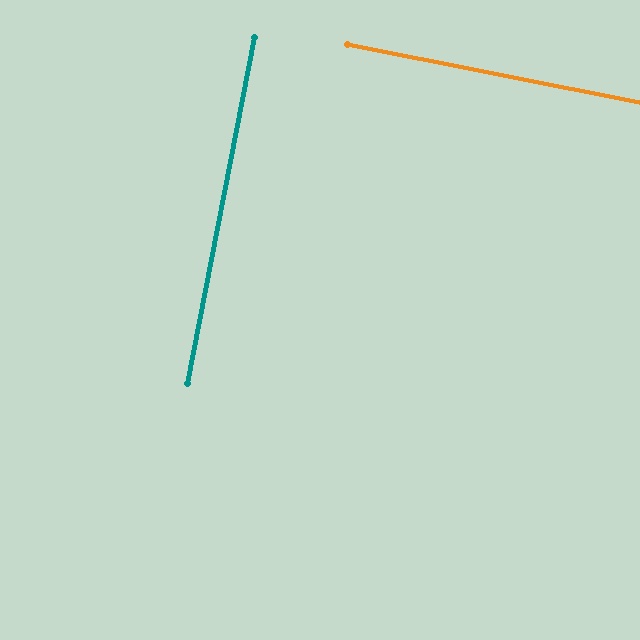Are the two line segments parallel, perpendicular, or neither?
Perpendicular — they meet at approximately 90°.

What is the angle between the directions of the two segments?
Approximately 90 degrees.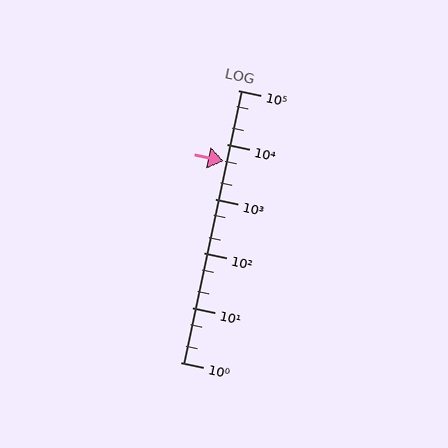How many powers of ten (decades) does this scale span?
The scale spans 5 decades, from 1 to 100000.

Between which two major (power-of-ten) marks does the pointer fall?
The pointer is between 1000 and 10000.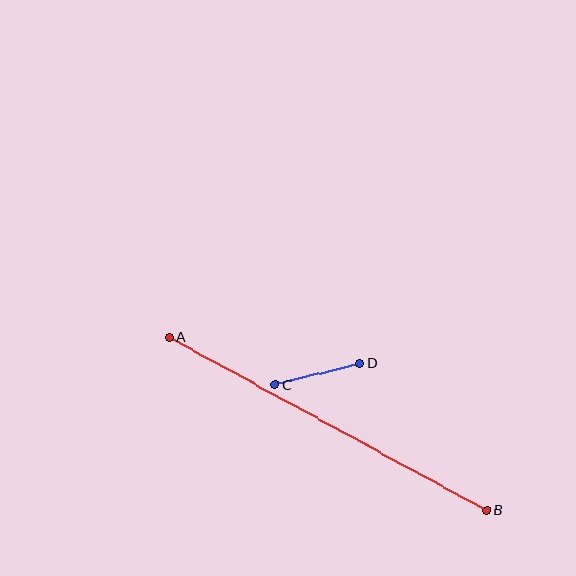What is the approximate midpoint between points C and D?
The midpoint is at approximately (317, 374) pixels.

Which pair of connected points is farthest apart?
Points A and B are farthest apart.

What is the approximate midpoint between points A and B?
The midpoint is at approximately (328, 424) pixels.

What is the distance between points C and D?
The distance is approximately 87 pixels.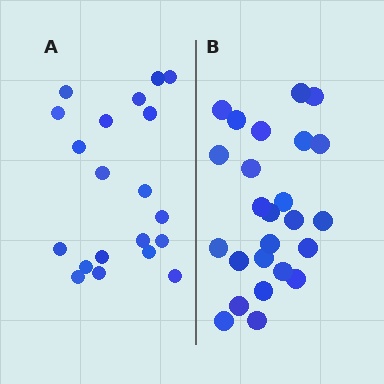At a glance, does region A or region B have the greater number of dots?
Region B (the right region) has more dots.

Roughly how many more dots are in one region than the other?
Region B has about 5 more dots than region A.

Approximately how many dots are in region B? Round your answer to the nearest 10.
About 20 dots. (The exact count is 25, which rounds to 20.)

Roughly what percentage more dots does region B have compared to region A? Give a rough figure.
About 25% more.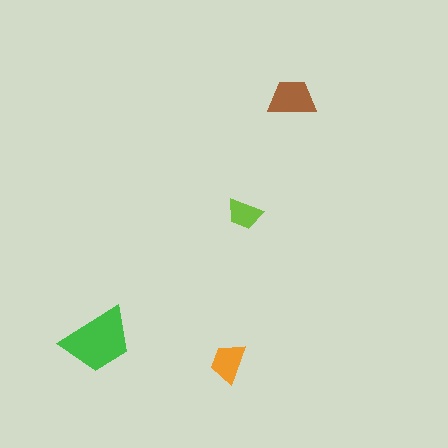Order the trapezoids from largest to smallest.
the green one, the brown one, the orange one, the lime one.